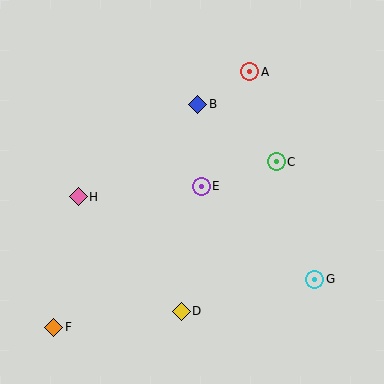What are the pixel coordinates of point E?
Point E is at (201, 186).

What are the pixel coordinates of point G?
Point G is at (315, 279).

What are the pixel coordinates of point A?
Point A is at (250, 72).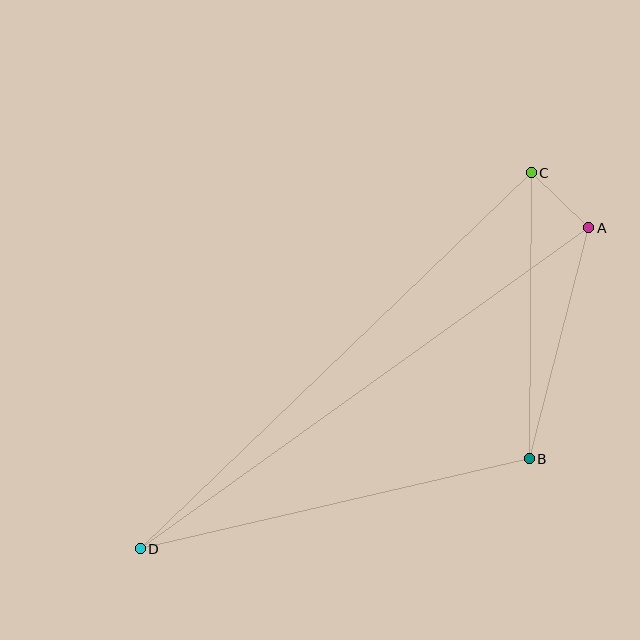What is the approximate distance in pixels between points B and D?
The distance between B and D is approximately 399 pixels.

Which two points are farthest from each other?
Points A and D are farthest from each other.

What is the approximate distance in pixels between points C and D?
The distance between C and D is approximately 543 pixels.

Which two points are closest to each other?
Points A and C are closest to each other.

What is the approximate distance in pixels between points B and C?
The distance between B and C is approximately 286 pixels.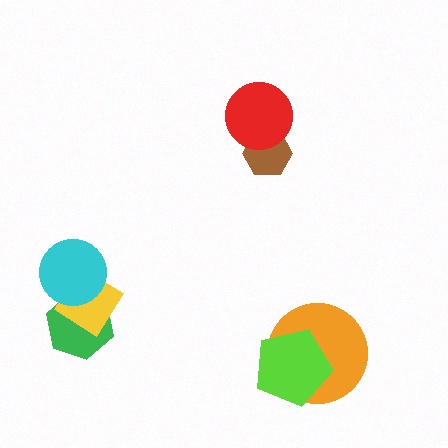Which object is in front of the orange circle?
The lime pentagon is in front of the orange circle.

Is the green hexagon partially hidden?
Yes, it is partially covered by another shape.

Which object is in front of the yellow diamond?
The cyan circle is in front of the yellow diamond.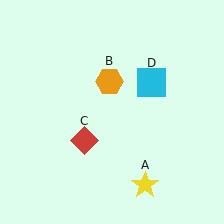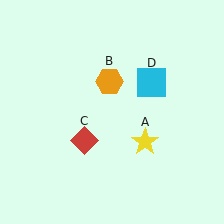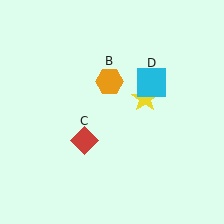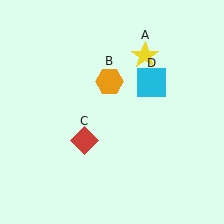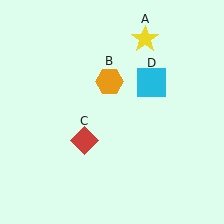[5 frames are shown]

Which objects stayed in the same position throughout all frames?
Orange hexagon (object B) and red diamond (object C) and cyan square (object D) remained stationary.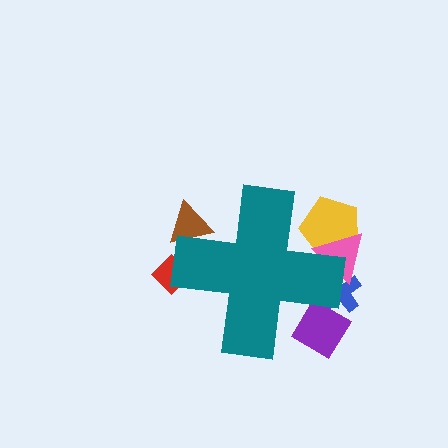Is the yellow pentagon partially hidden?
Yes, the yellow pentagon is partially hidden behind the teal cross.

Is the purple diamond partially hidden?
Yes, the purple diamond is partially hidden behind the teal cross.